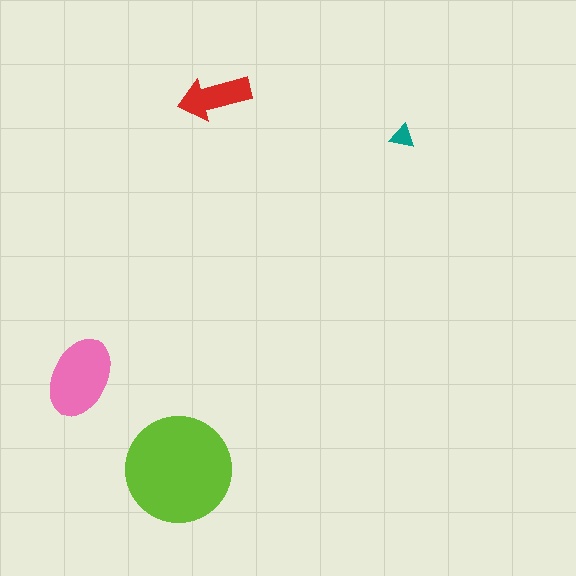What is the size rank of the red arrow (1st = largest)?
3rd.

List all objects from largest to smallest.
The lime circle, the pink ellipse, the red arrow, the teal triangle.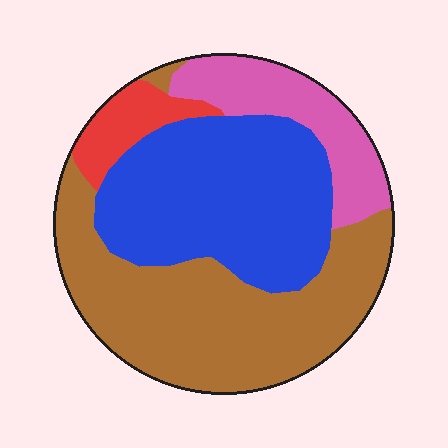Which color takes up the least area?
Red, at roughly 5%.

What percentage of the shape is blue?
Blue covers about 35% of the shape.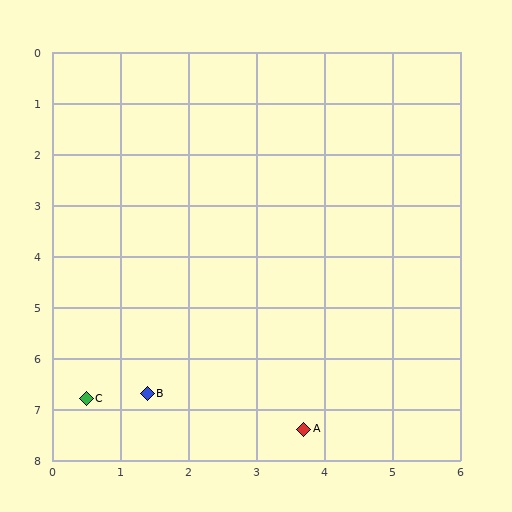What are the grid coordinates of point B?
Point B is at approximately (1.4, 6.7).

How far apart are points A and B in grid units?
Points A and B are about 2.4 grid units apart.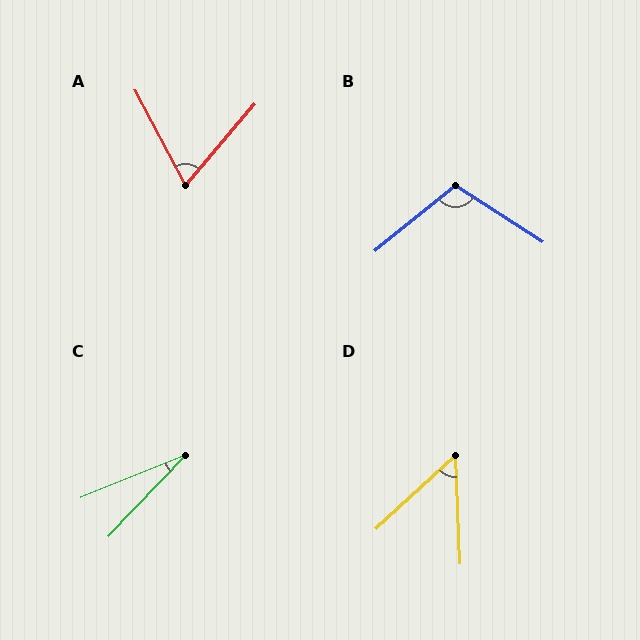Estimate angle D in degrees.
Approximately 49 degrees.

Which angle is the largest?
B, at approximately 108 degrees.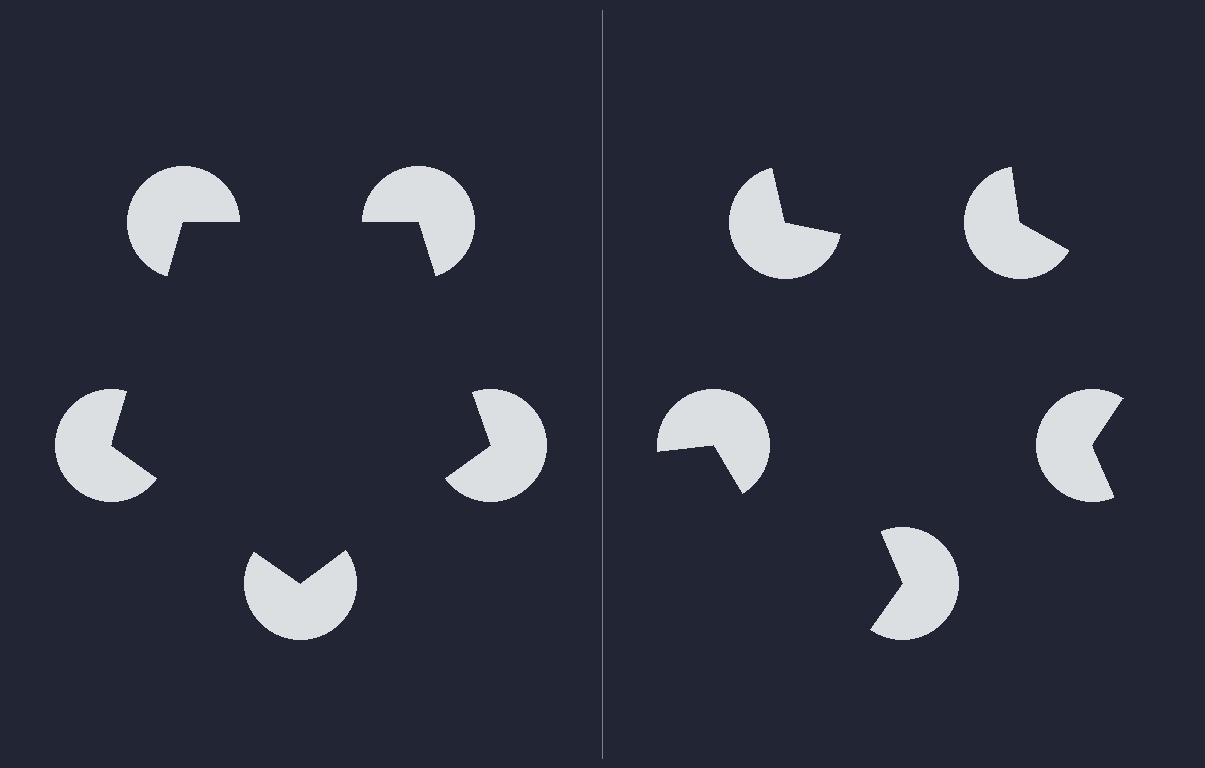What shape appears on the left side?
An illusory pentagon.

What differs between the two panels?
The pac-man discs are positioned identically on both sides; only the wedge orientations differ. On the left they align to a pentagon; on the right they are misaligned.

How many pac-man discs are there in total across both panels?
10 — 5 on each side.